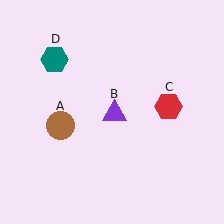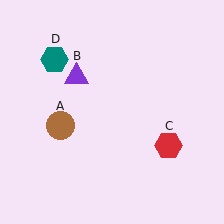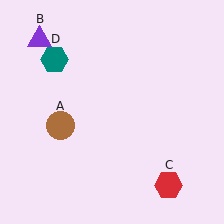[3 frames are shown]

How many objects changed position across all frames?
2 objects changed position: purple triangle (object B), red hexagon (object C).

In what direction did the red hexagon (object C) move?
The red hexagon (object C) moved down.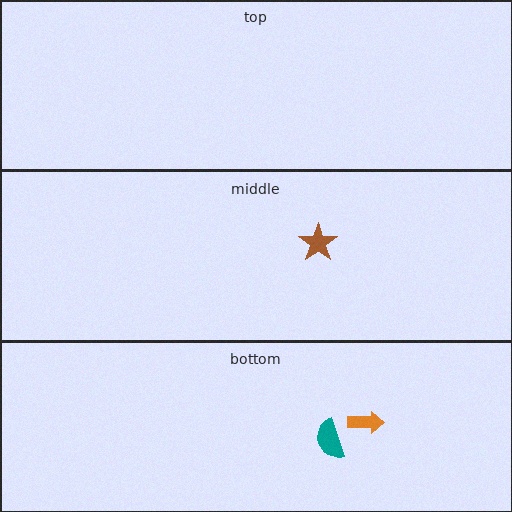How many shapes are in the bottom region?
2.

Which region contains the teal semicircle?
The bottom region.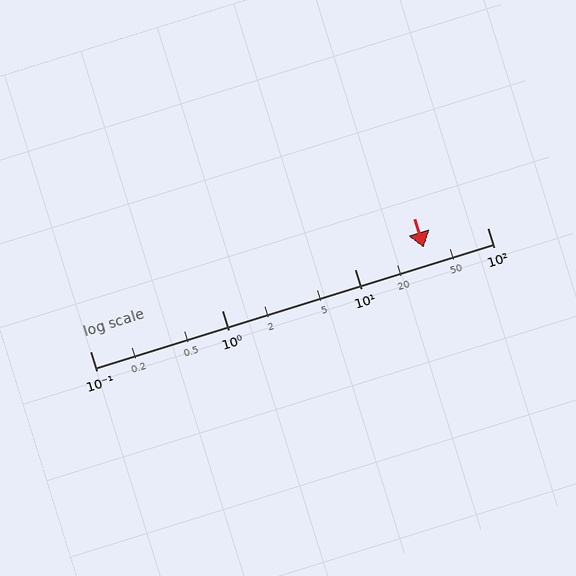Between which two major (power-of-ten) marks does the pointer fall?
The pointer is between 10 and 100.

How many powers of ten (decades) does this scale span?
The scale spans 3 decades, from 0.1 to 100.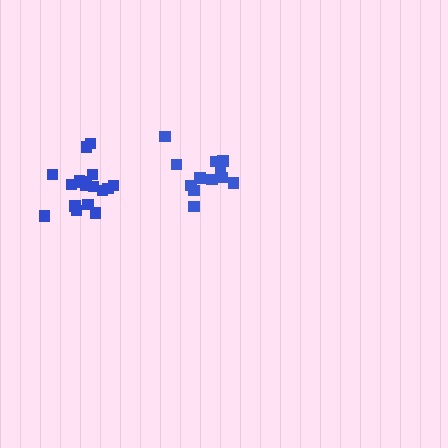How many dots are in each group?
Group 1: 18 dots, Group 2: 12 dots (30 total).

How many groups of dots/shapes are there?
There are 2 groups.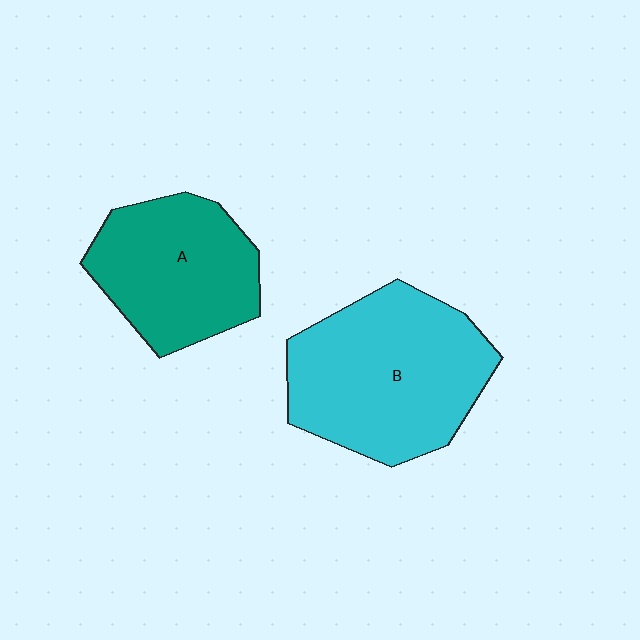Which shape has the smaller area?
Shape A (teal).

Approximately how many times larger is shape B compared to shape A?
Approximately 1.3 times.